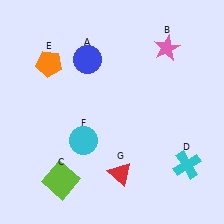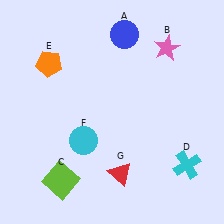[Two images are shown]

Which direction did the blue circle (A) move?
The blue circle (A) moved right.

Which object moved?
The blue circle (A) moved right.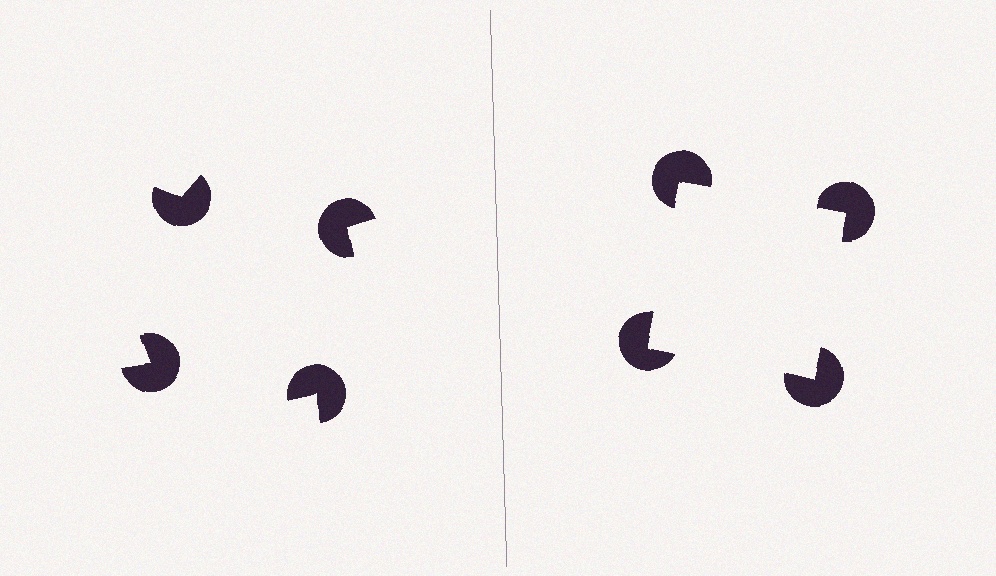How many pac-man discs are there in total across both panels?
8 — 4 on each side.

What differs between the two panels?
The pac-man discs are positioned identically on both sides; only the wedge orientations differ. On the right they align to a square; on the left they are misaligned.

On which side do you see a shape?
An illusory square appears on the right side. On the left side the wedge cuts are rotated, so no coherent shape forms.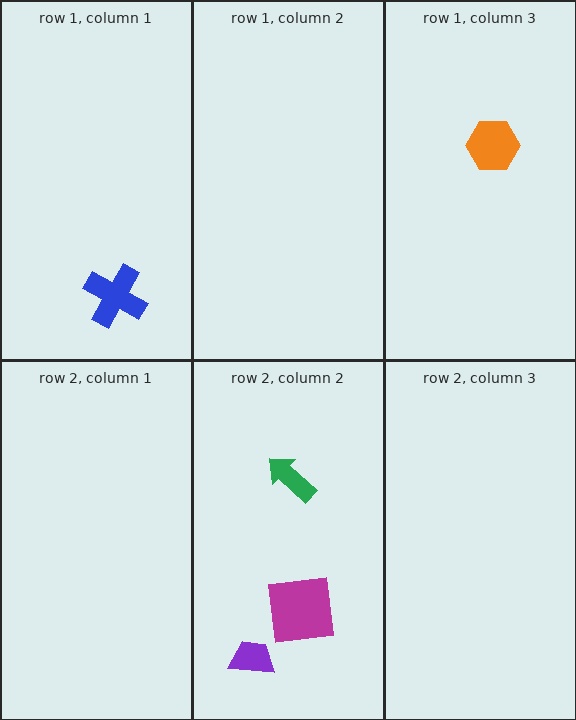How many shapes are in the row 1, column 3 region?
1.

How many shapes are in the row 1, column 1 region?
1.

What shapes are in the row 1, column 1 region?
The blue cross.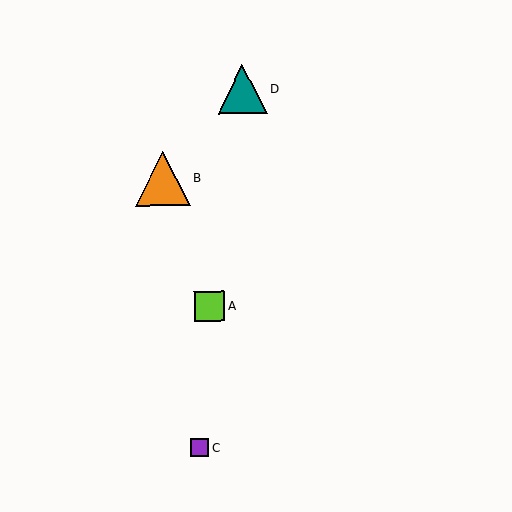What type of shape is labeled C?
Shape C is a purple square.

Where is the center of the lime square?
The center of the lime square is at (209, 306).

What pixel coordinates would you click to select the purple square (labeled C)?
Click at (199, 447) to select the purple square C.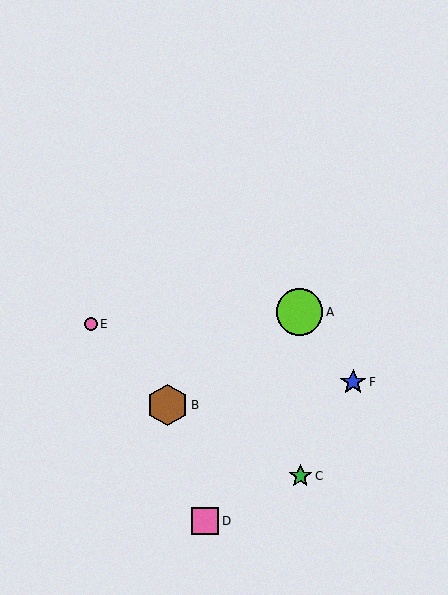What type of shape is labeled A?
Shape A is a lime circle.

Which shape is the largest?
The lime circle (labeled A) is the largest.